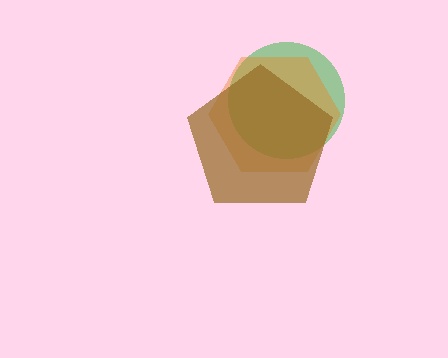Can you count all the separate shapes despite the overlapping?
Yes, there are 3 separate shapes.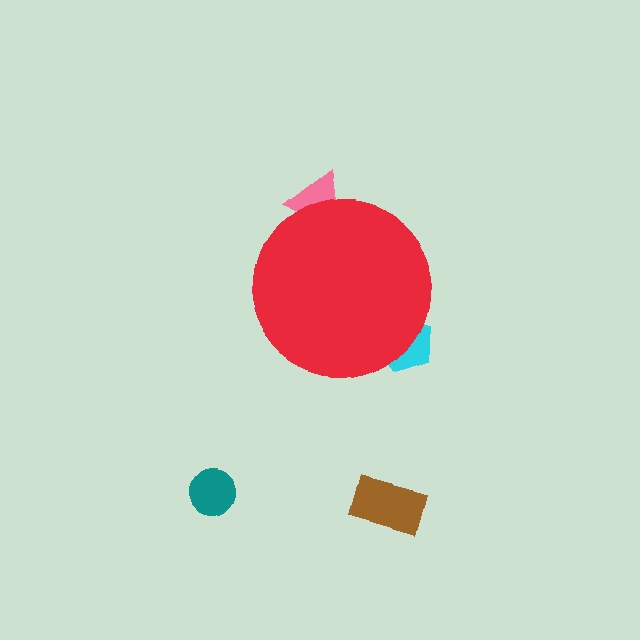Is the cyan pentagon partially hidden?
Yes, the cyan pentagon is partially hidden behind the red circle.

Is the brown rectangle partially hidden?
No, the brown rectangle is fully visible.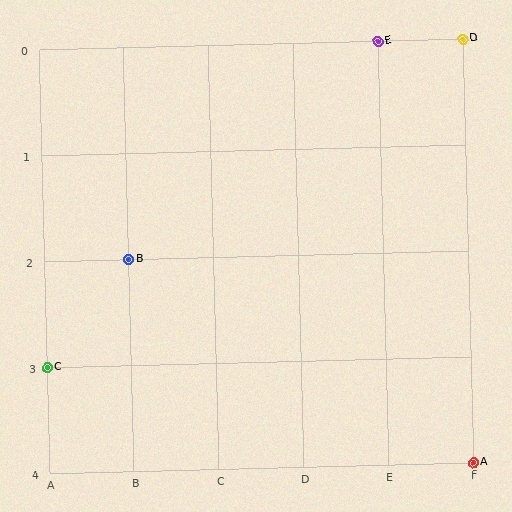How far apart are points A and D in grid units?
Points A and D are 4 rows apart.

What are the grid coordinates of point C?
Point C is at grid coordinates (A, 3).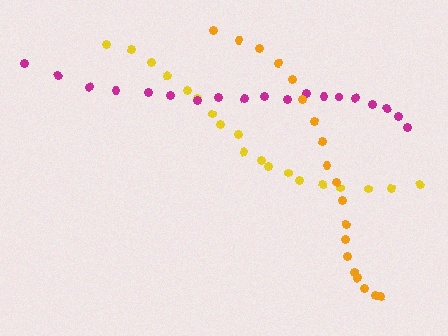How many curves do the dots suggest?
There are 3 distinct paths.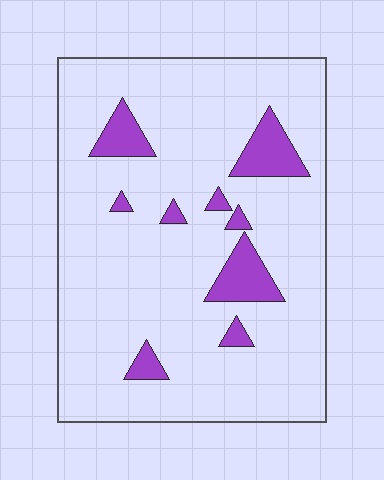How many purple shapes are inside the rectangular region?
9.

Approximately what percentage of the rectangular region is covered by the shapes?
Approximately 10%.